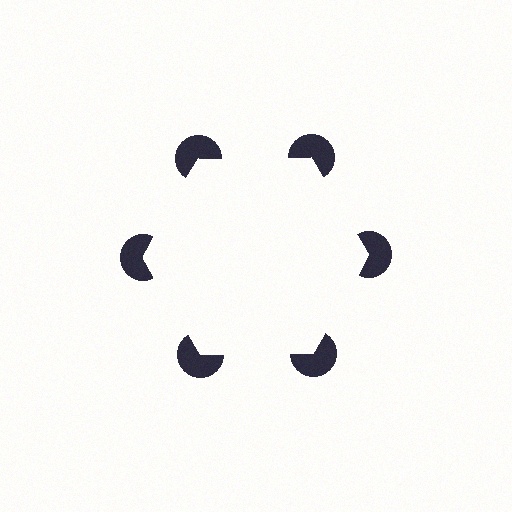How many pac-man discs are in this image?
There are 6 — one at each vertex of the illusory hexagon.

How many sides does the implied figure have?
6 sides.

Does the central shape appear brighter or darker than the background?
It typically appears slightly brighter than the background, even though no actual brightness change is drawn.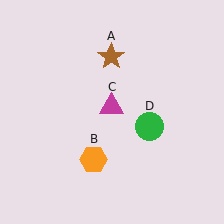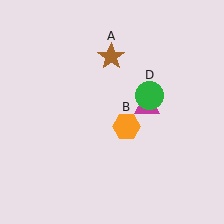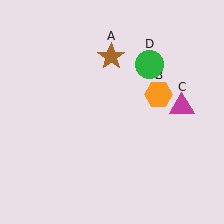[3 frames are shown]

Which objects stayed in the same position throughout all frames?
Brown star (object A) remained stationary.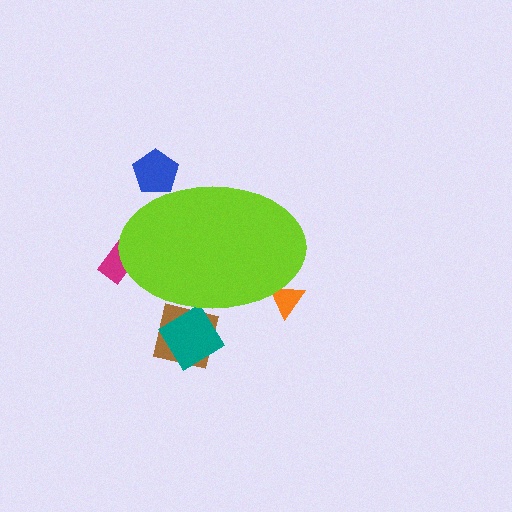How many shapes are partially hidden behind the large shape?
5 shapes are partially hidden.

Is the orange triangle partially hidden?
Yes, the orange triangle is partially hidden behind the lime ellipse.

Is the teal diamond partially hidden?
Yes, the teal diamond is partially hidden behind the lime ellipse.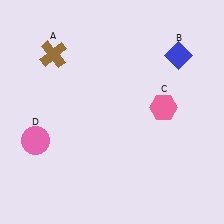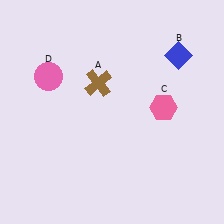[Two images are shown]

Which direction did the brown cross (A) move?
The brown cross (A) moved right.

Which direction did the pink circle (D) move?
The pink circle (D) moved up.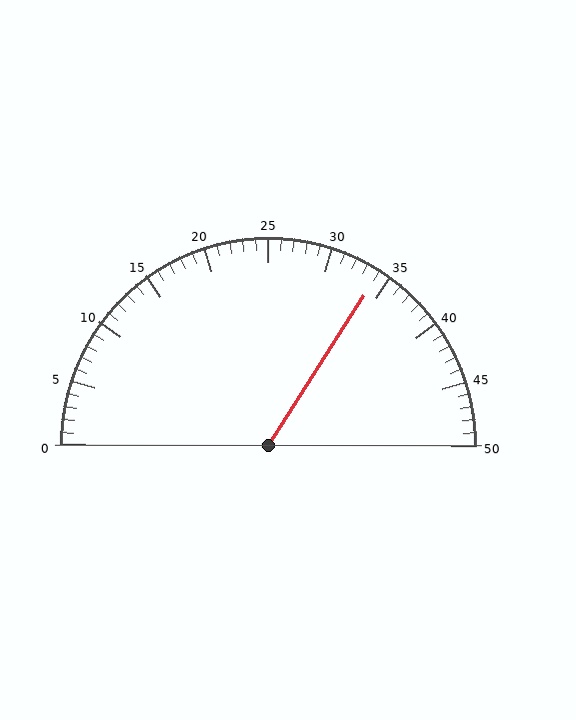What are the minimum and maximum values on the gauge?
The gauge ranges from 0 to 50.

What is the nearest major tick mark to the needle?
The nearest major tick mark is 35.